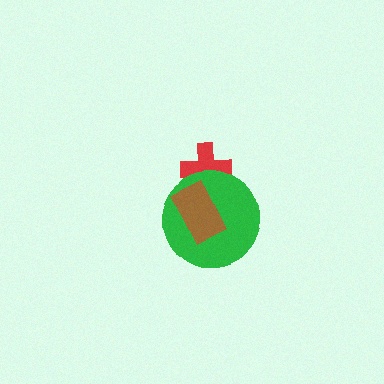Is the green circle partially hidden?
Yes, it is partially covered by another shape.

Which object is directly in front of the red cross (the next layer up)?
The green circle is directly in front of the red cross.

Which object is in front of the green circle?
The brown rectangle is in front of the green circle.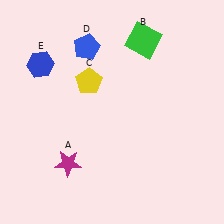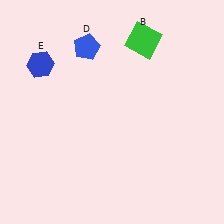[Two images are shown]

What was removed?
The yellow pentagon (C), the magenta star (A) were removed in Image 2.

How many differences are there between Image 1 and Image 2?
There are 2 differences between the two images.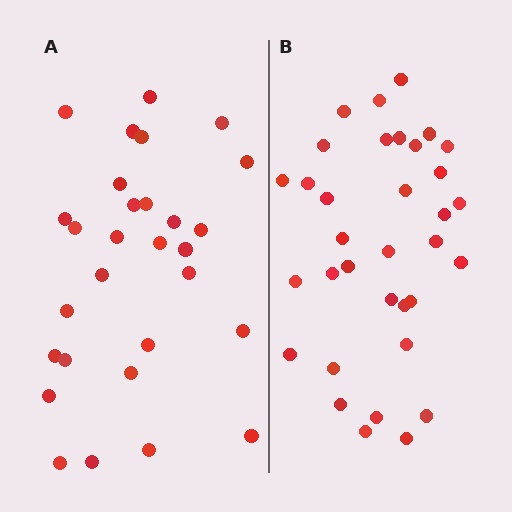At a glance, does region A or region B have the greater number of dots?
Region B (the right region) has more dots.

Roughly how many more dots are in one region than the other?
Region B has about 5 more dots than region A.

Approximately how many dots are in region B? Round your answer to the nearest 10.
About 30 dots. (The exact count is 34, which rounds to 30.)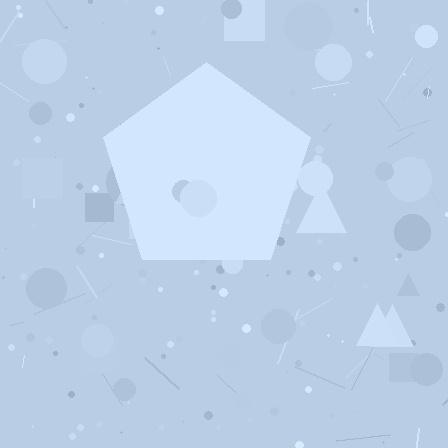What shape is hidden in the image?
A pentagon is hidden in the image.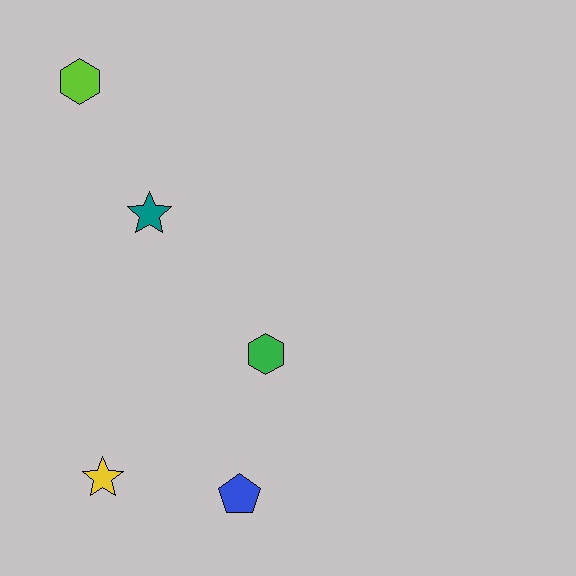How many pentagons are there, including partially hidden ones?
There is 1 pentagon.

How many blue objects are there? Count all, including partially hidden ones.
There is 1 blue object.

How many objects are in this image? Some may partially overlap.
There are 5 objects.